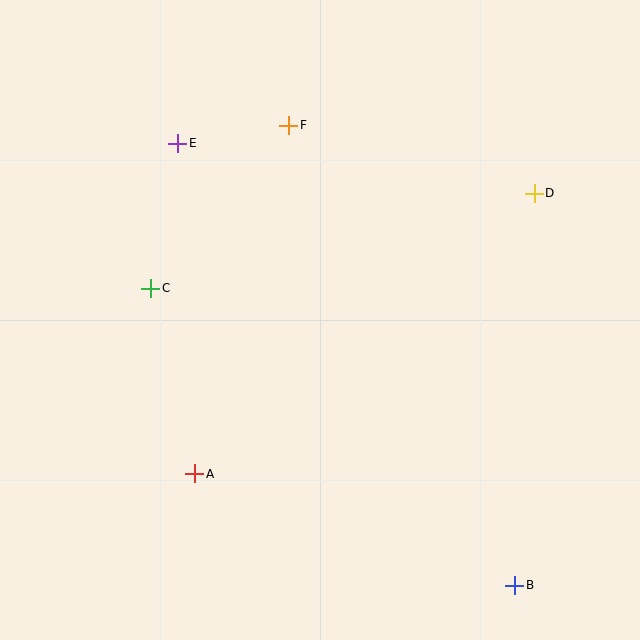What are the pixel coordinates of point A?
Point A is at (195, 474).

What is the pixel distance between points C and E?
The distance between C and E is 148 pixels.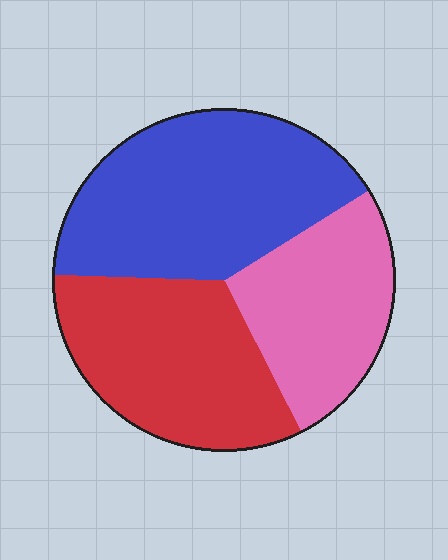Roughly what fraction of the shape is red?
Red covers around 35% of the shape.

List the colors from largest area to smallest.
From largest to smallest: blue, red, pink.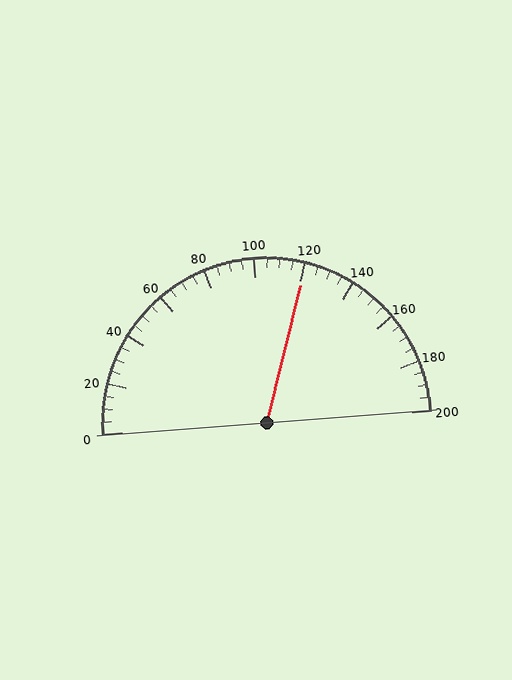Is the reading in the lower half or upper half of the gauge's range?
The reading is in the upper half of the range (0 to 200).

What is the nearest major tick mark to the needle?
The nearest major tick mark is 120.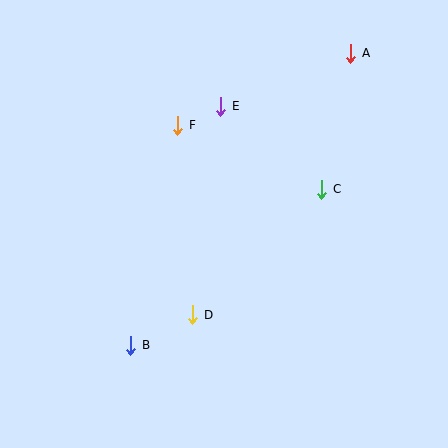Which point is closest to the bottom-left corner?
Point B is closest to the bottom-left corner.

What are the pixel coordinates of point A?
Point A is at (351, 53).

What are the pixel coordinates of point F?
Point F is at (178, 125).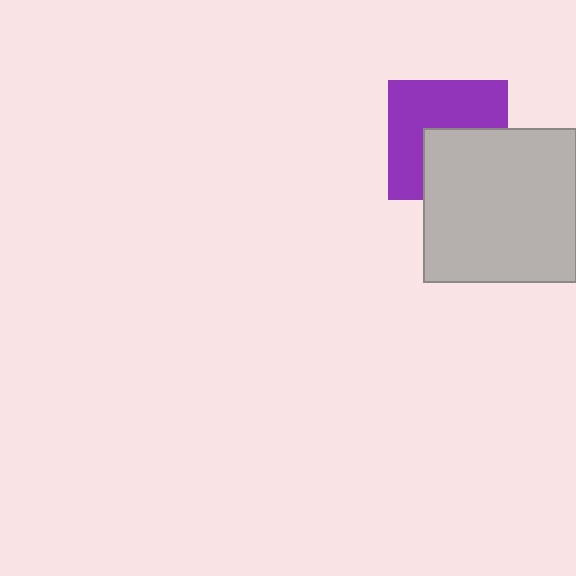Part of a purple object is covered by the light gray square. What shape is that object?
It is a square.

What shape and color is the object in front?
The object in front is a light gray square.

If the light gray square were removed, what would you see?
You would see the complete purple square.